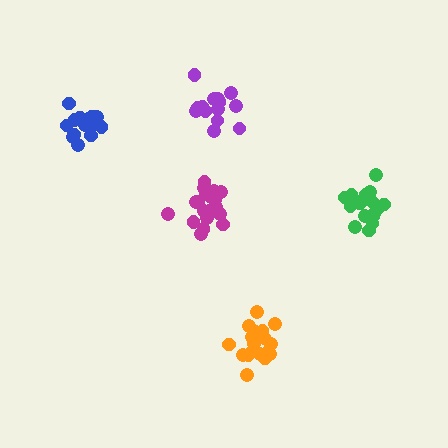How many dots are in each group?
Group 1: 19 dots, Group 2: 18 dots, Group 3: 16 dots, Group 4: 19 dots, Group 5: 19 dots (91 total).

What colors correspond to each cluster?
The clusters are colored: magenta, blue, purple, green, orange.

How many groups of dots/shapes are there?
There are 5 groups.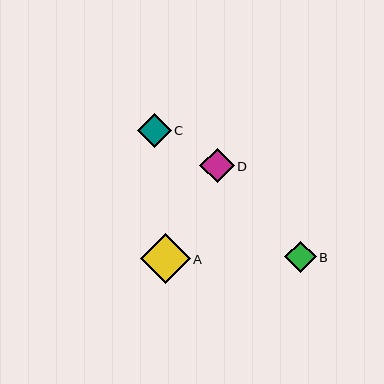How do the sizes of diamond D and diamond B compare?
Diamond D and diamond B are approximately the same size.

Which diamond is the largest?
Diamond A is the largest with a size of approximately 50 pixels.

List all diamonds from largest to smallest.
From largest to smallest: A, D, C, B.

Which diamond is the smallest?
Diamond B is the smallest with a size of approximately 32 pixels.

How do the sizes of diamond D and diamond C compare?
Diamond D and diamond C are approximately the same size.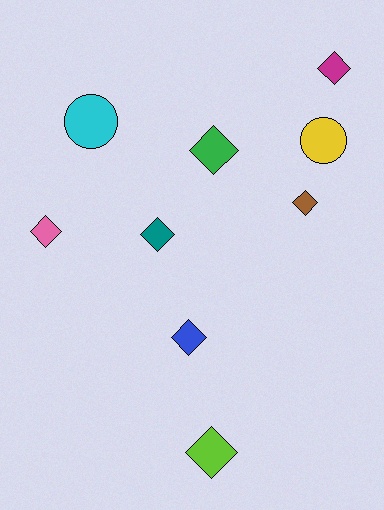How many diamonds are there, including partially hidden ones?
There are 7 diamonds.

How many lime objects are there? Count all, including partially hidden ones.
There is 1 lime object.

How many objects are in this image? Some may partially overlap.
There are 9 objects.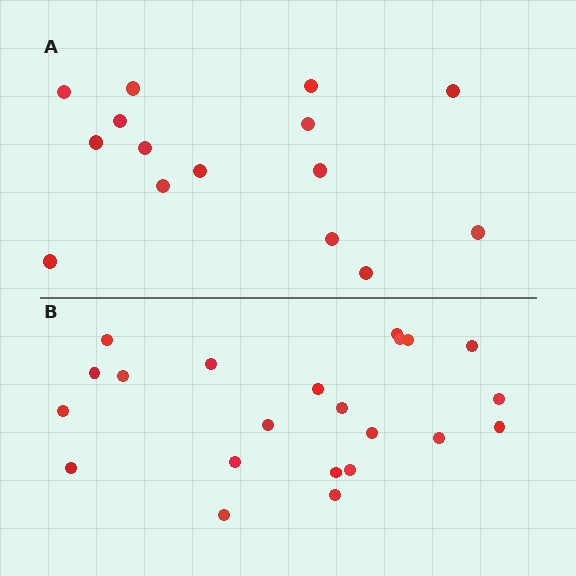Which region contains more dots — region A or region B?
Region B (the bottom region) has more dots.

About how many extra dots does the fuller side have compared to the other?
Region B has roughly 8 or so more dots than region A.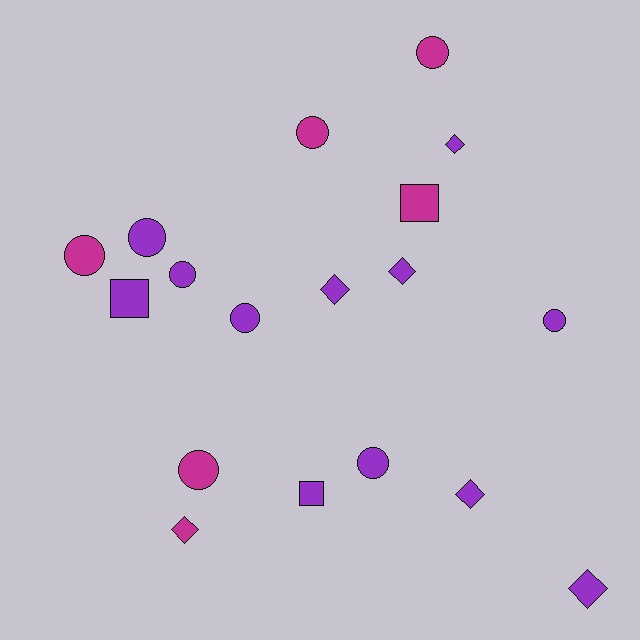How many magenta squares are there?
There is 1 magenta square.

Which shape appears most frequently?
Circle, with 9 objects.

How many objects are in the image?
There are 18 objects.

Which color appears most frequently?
Purple, with 12 objects.